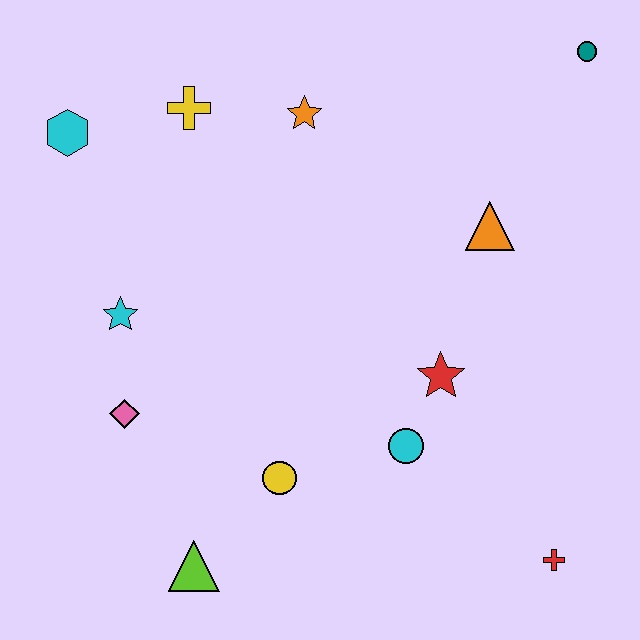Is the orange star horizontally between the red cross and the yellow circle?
Yes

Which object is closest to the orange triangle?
The red star is closest to the orange triangle.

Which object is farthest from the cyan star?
The teal circle is farthest from the cyan star.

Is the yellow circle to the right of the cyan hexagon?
Yes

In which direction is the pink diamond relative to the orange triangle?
The pink diamond is to the left of the orange triangle.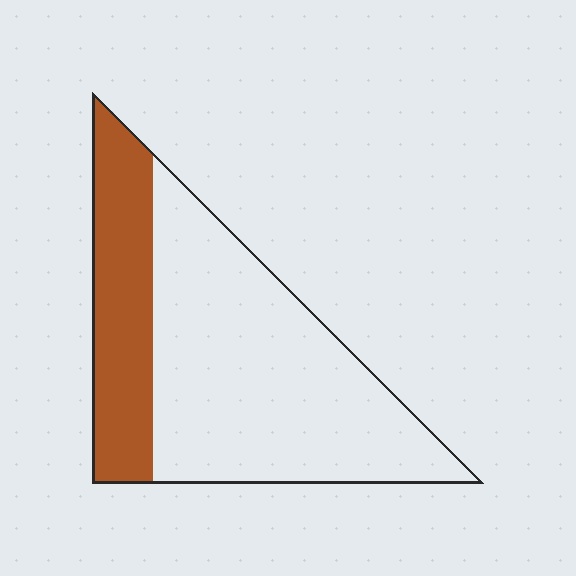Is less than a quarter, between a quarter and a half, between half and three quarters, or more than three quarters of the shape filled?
Between a quarter and a half.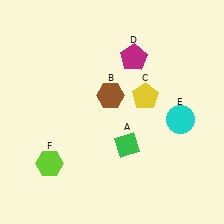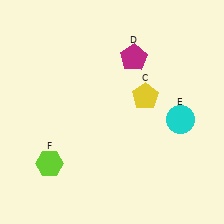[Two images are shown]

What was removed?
The green diamond (A), the brown hexagon (B) were removed in Image 2.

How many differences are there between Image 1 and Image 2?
There are 2 differences between the two images.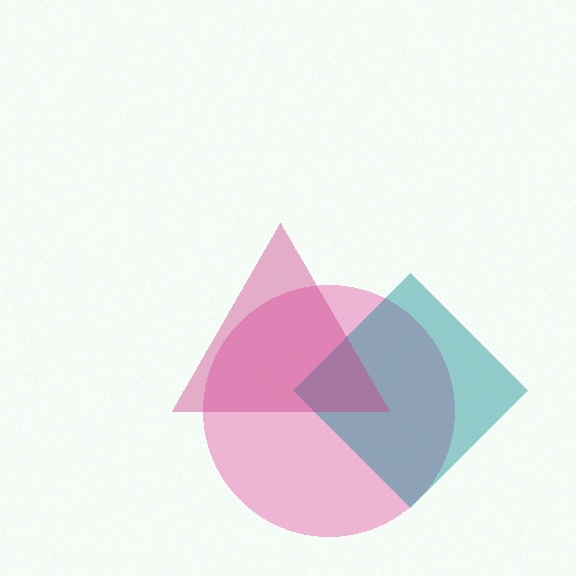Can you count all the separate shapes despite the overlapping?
Yes, there are 3 separate shapes.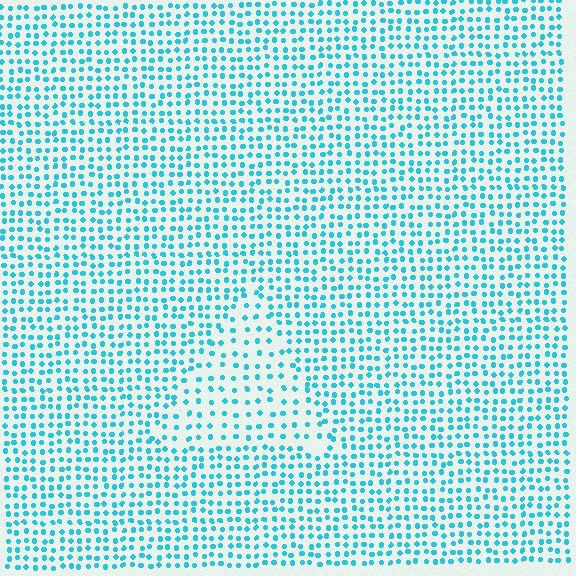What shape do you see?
I see a triangle.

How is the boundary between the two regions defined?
The boundary is defined by a change in element density (approximately 1.8x ratio). All elements are the same color, size, and shape.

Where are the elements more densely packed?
The elements are more densely packed outside the triangle boundary.